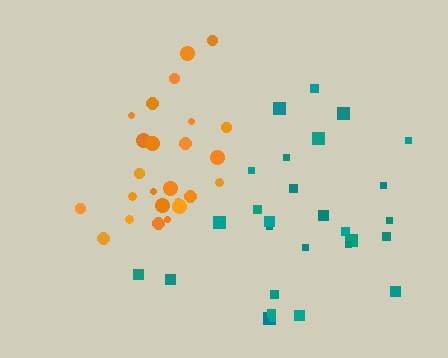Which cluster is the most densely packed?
Orange.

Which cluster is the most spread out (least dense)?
Teal.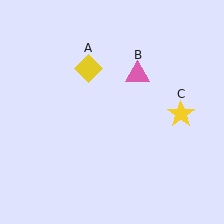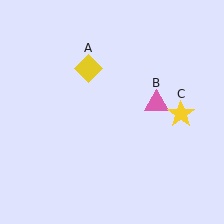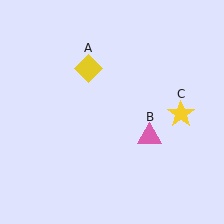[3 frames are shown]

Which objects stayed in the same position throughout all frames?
Yellow diamond (object A) and yellow star (object C) remained stationary.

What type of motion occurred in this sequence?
The pink triangle (object B) rotated clockwise around the center of the scene.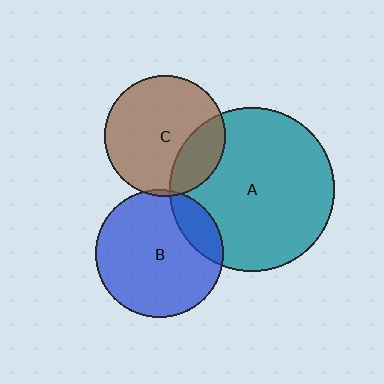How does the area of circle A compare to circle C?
Approximately 1.8 times.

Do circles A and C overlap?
Yes.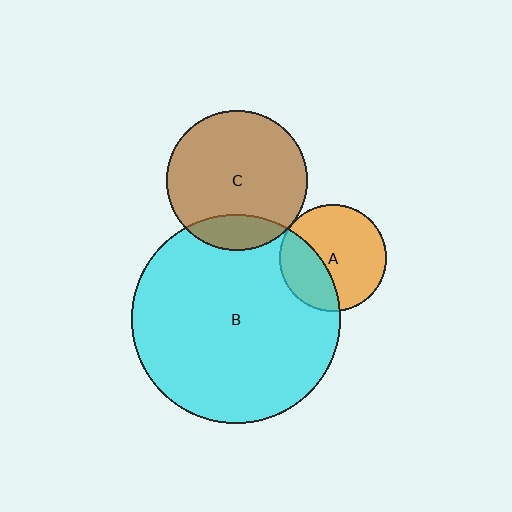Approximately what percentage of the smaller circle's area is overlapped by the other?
Approximately 15%.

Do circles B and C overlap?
Yes.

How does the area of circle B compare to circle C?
Approximately 2.2 times.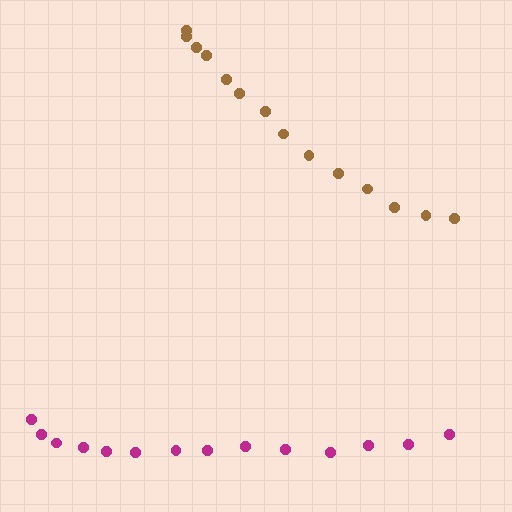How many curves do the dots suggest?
There are 2 distinct paths.